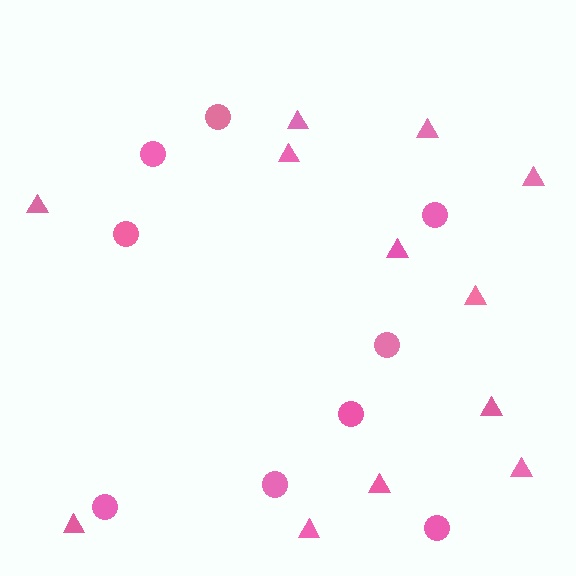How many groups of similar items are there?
There are 2 groups: one group of circles (9) and one group of triangles (12).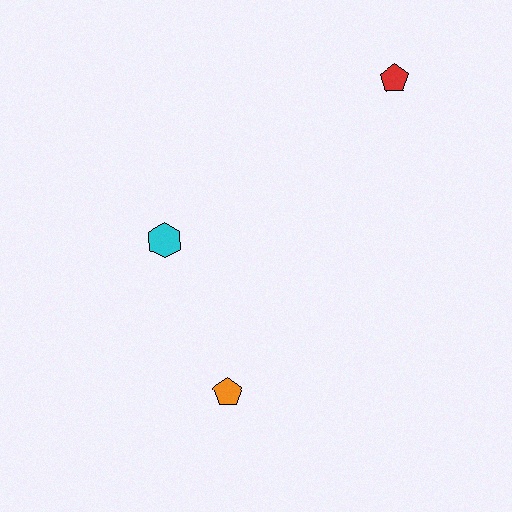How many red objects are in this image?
There is 1 red object.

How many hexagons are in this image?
There is 1 hexagon.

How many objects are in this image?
There are 3 objects.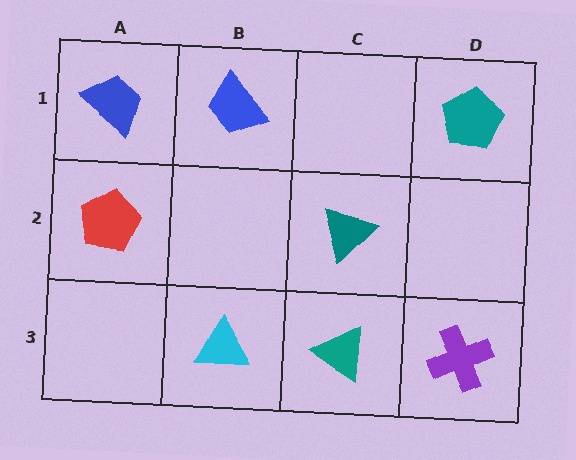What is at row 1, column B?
A blue trapezoid.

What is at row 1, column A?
A blue trapezoid.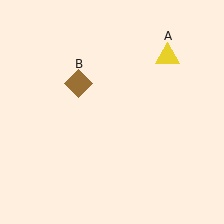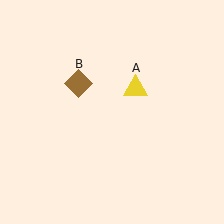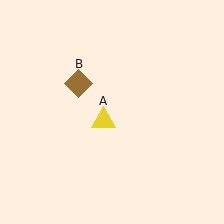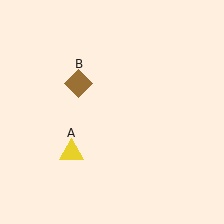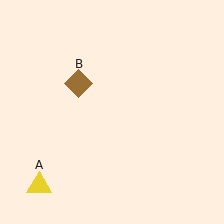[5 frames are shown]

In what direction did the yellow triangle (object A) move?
The yellow triangle (object A) moved down and to the left.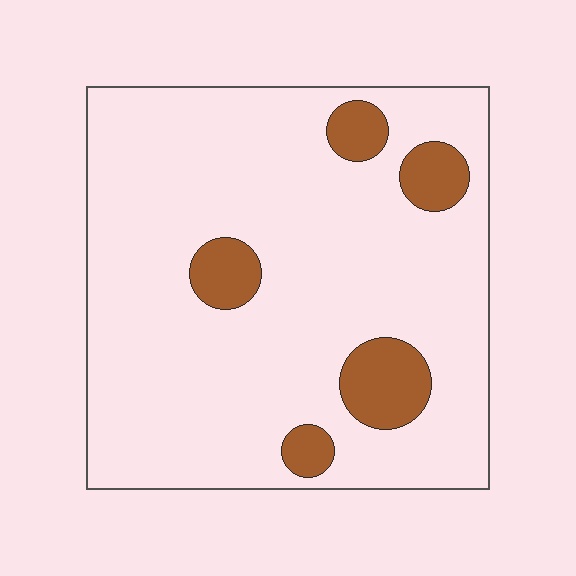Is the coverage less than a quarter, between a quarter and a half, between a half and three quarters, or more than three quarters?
Less than a quarter.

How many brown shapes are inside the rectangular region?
5.